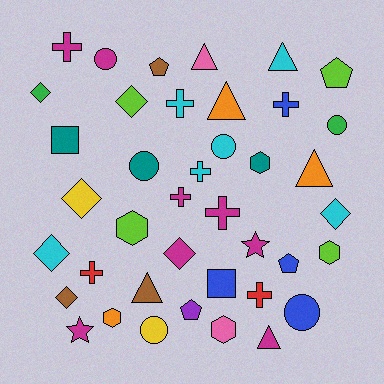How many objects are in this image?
There are 40 objects.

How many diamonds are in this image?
There are 7 diamonds.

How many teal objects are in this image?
There are 3 teal objects.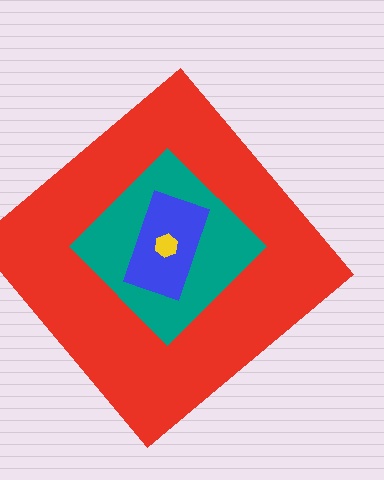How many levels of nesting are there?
4.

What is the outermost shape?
The red diamond.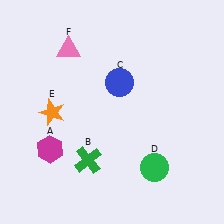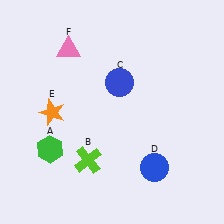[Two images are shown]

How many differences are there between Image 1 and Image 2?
There are 3 differences between the two images.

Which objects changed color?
A changed from magenta to green. B changed from green to lime. D changed from green to blue.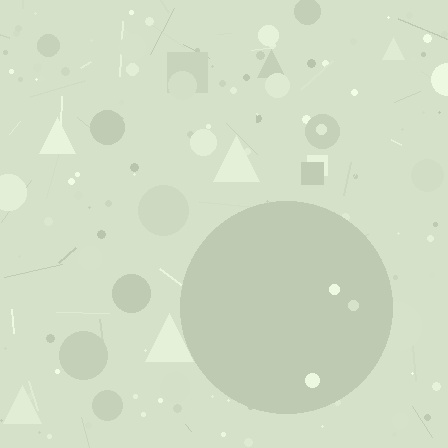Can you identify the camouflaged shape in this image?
The camouflaged shape is a circle.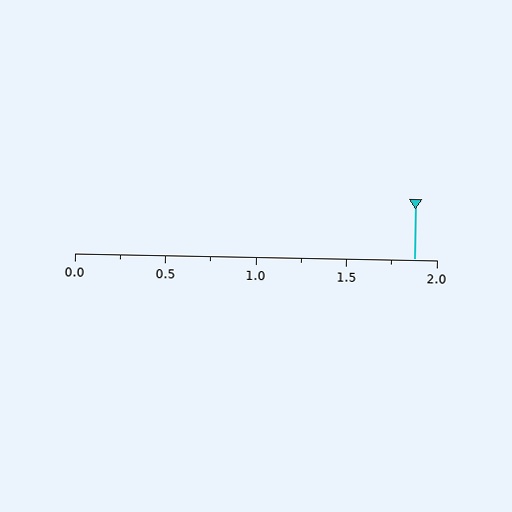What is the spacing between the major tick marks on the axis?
The major ticks are spaced 0.5 apart.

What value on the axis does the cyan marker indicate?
The marker indicates approximately 1.88.